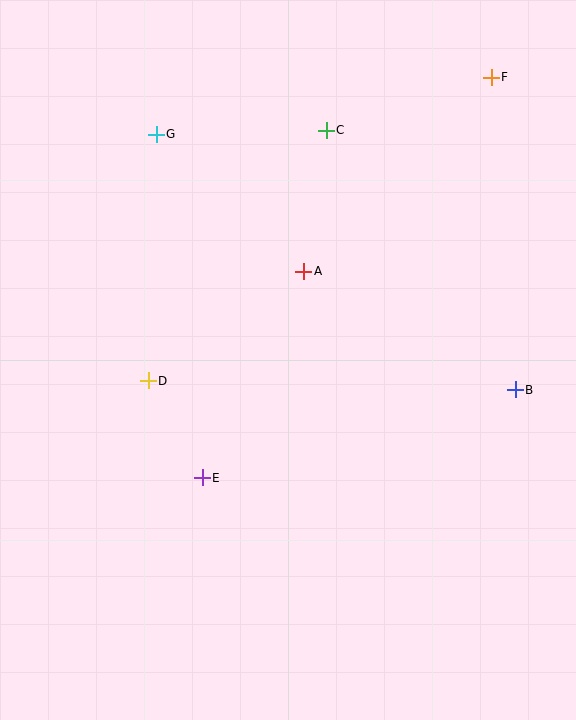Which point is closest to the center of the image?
Point A at (304, 271) is closest to the center.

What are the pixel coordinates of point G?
Point G is at (156, 135).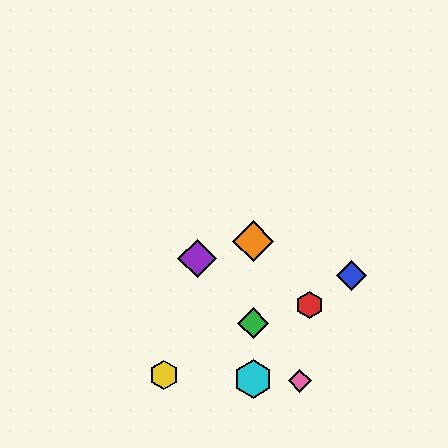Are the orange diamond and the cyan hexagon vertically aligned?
Yes, both are at x≈253.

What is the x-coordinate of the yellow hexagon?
The yellow hexagon is at x≈164.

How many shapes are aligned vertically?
3 shapes (the green diamond, the orange diamond, the cyan hexagon) are aligned vertically.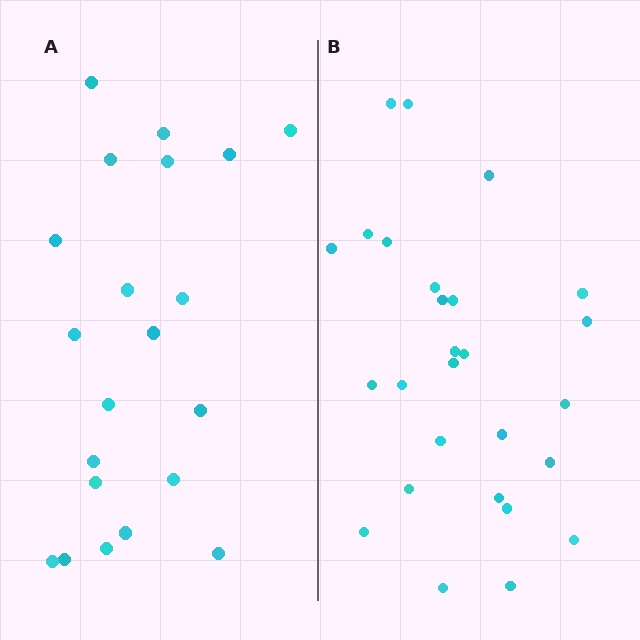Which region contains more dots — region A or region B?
Region B (the right region) has more dots.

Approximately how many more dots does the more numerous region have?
Region B has about 6 more dots than region A.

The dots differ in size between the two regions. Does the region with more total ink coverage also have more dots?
No. Region A has more total ink coverage because its dots are larger, but region B actually contains more individual dots. Total area can be misleading — the number of items is what matters here.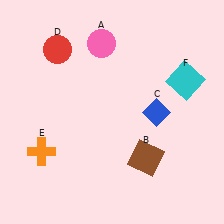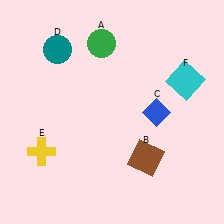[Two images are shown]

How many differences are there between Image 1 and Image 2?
There are 3 differences between the two images.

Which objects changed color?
A changed from pink to green. D changed from red to teal. E changed from orange to yellow.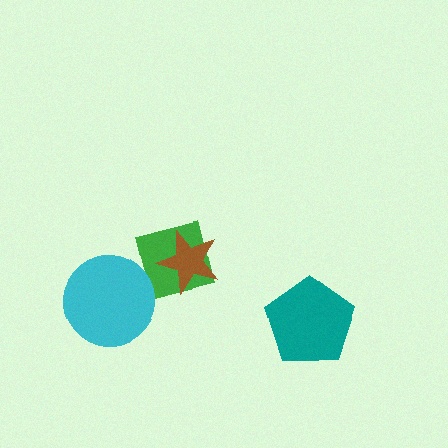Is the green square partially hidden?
Yes, it is partially covered by another shape.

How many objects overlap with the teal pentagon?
0 objects overlap with the teal pentagon.